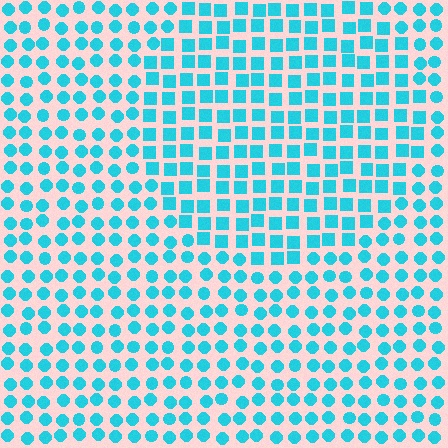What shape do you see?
I see a circle.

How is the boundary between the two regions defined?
The boundary is defined by a change in element shape: squares inside vs. circles outside. All elements share the same color and spacing.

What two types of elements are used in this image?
The image uses squares inside the circle region and circles outside it.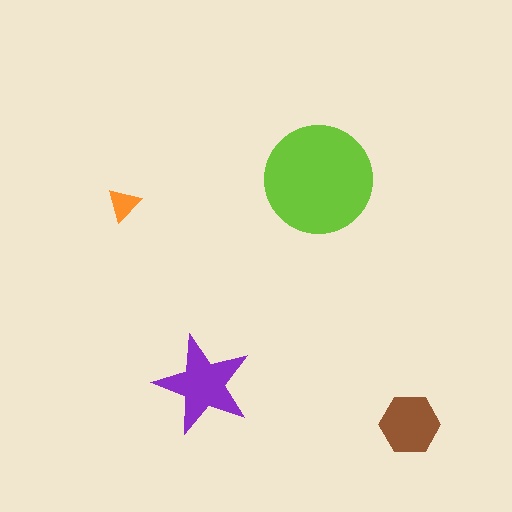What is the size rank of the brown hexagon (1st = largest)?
3rd.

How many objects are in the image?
There are 4 objects in the image.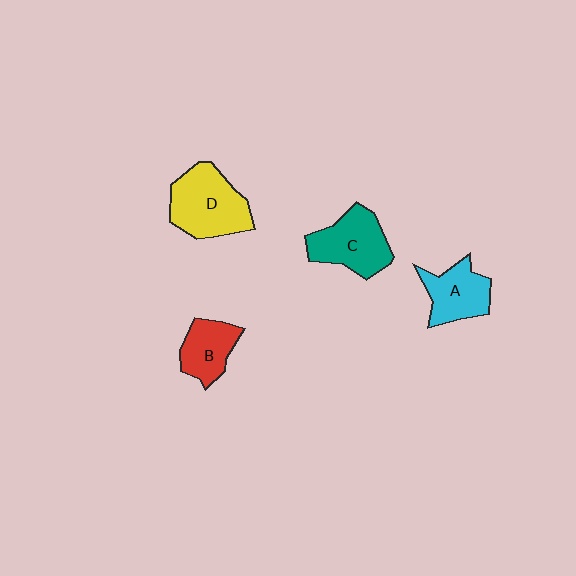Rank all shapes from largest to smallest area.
From largest to smallest: D (yellow), C (teal), A (cyan), B (red).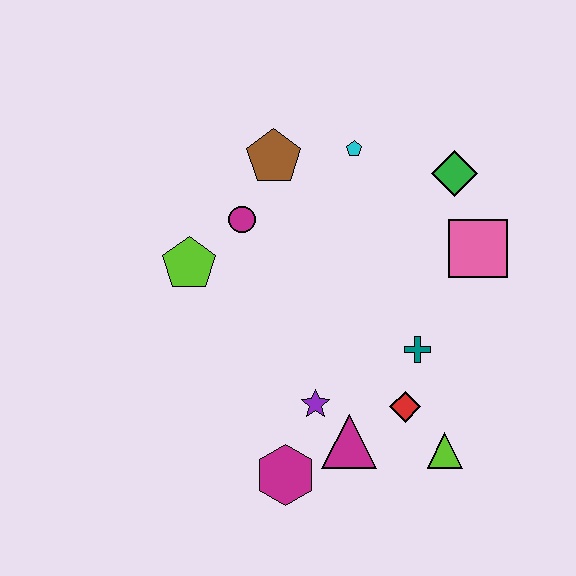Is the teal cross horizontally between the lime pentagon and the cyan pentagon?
No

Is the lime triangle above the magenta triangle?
No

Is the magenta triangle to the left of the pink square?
Yes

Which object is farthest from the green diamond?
The magenta hexagon is farthest from the green diamond.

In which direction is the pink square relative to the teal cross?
The pink square is above the teal cross.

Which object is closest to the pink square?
The green diamond is closest to the pink square.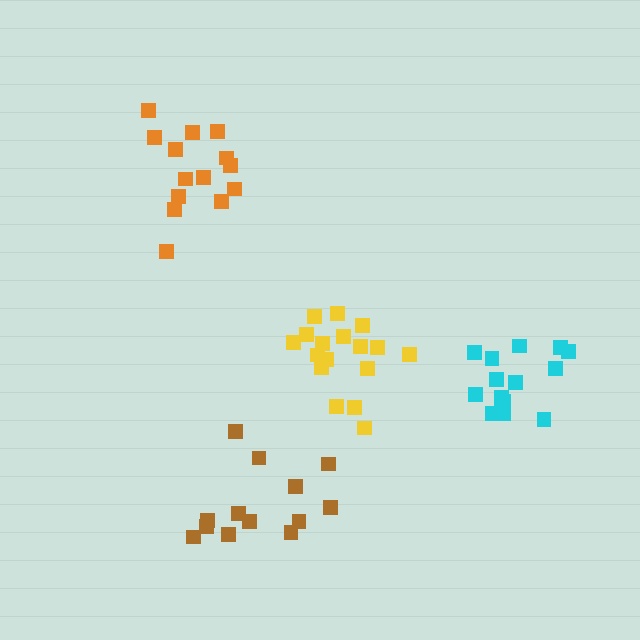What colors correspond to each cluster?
The clusters are colored: cyan, yellow, orange, brown.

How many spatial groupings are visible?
There are 4 spatial groupings.